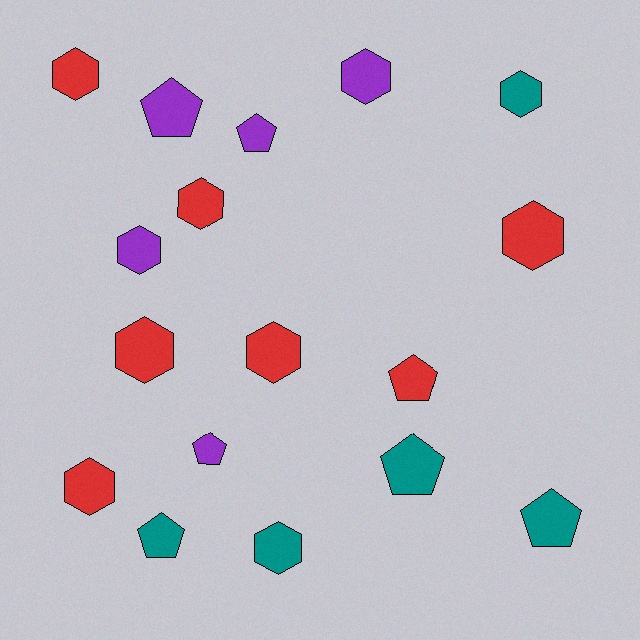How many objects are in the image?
There are 17 objects.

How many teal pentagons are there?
There are 3 teal pentagons.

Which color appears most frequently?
Red, with 7 objects.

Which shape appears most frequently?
Hexagon, with 10 objects.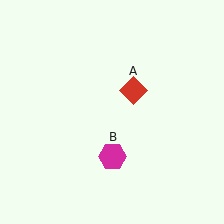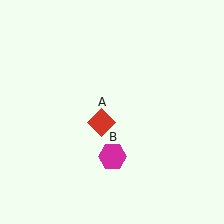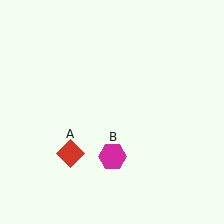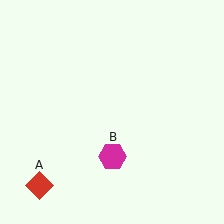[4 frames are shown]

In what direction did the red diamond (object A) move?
The red diamond (object A) moved down and to the left.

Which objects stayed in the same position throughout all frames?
Magenta hexagon (object B) remained stationary.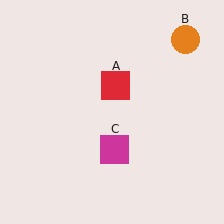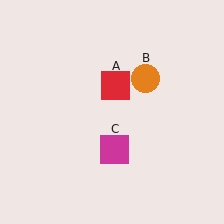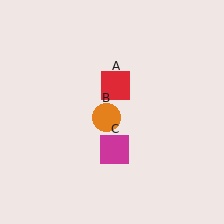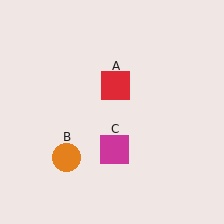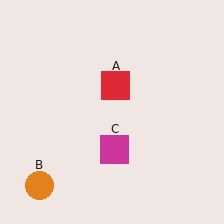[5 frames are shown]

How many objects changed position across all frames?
1 object changed position: orange circle (object B).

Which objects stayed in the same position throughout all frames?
Red square (object A) and magenta square (object C) remained stationary.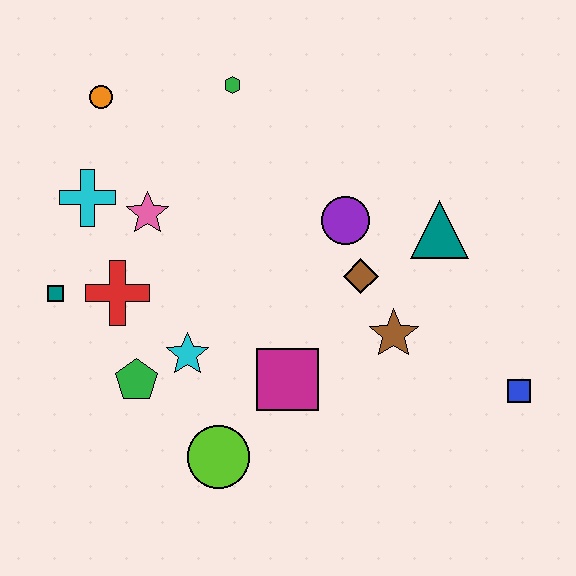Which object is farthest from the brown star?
The orange circle is farthest from the brown star.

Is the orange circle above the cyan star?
Yes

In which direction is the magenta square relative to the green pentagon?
The magenta square is to the right of the green pentagon.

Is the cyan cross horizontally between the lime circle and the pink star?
No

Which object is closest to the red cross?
The teal square is closest to the red cross.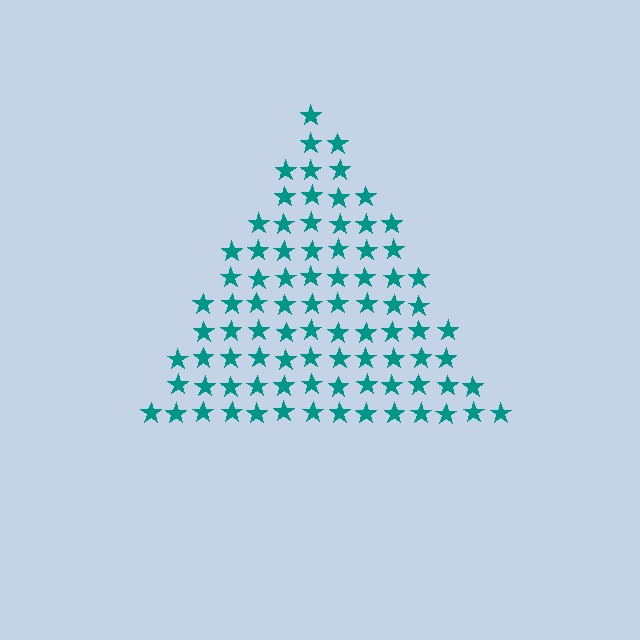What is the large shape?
The large shape is a triangle.